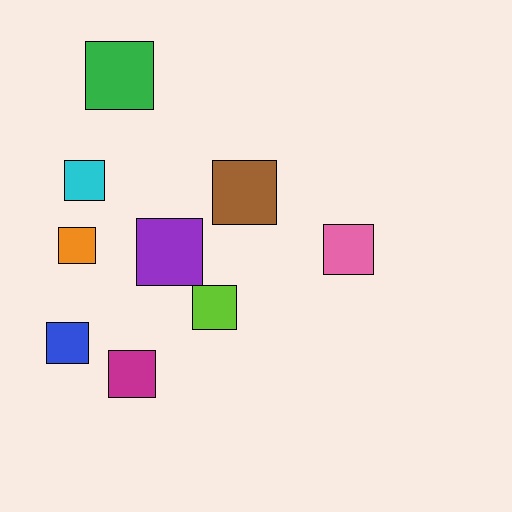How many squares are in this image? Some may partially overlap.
There are 9 squares.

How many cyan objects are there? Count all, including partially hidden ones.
There is 1 cyan object.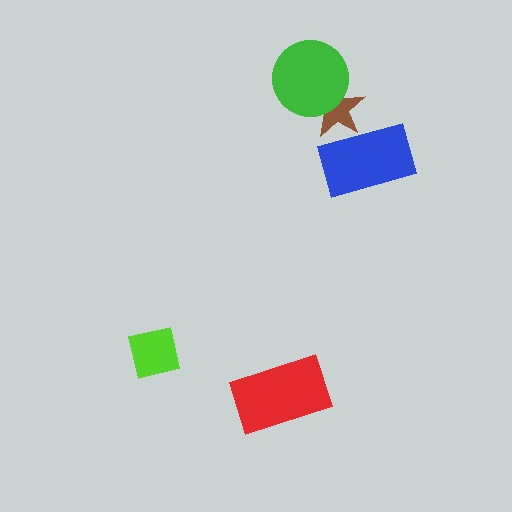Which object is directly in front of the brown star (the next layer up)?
The green circle is directly in front of the brown star.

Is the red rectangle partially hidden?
No, no other shape covers it.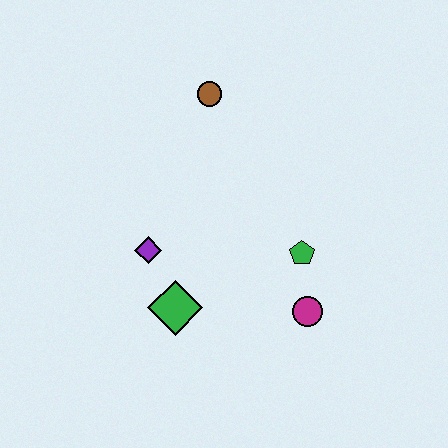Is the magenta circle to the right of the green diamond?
Yes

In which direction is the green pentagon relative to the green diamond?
The green pentagon is to the right of the green diamond.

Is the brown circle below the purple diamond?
No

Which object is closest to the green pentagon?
The magenta circle is closest to the green pentagon.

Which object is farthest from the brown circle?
The magenta circle is farthest from the brown circle.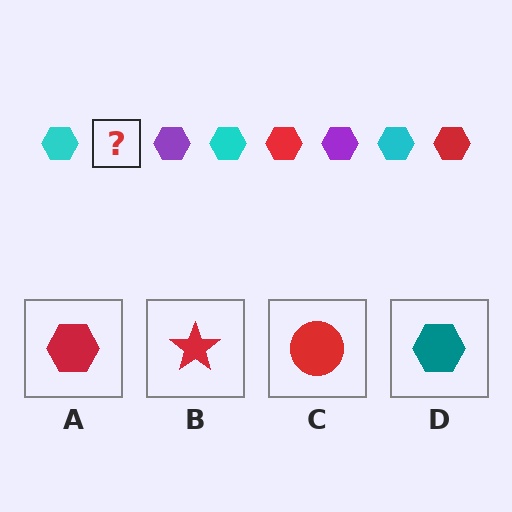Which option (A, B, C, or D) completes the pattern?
A.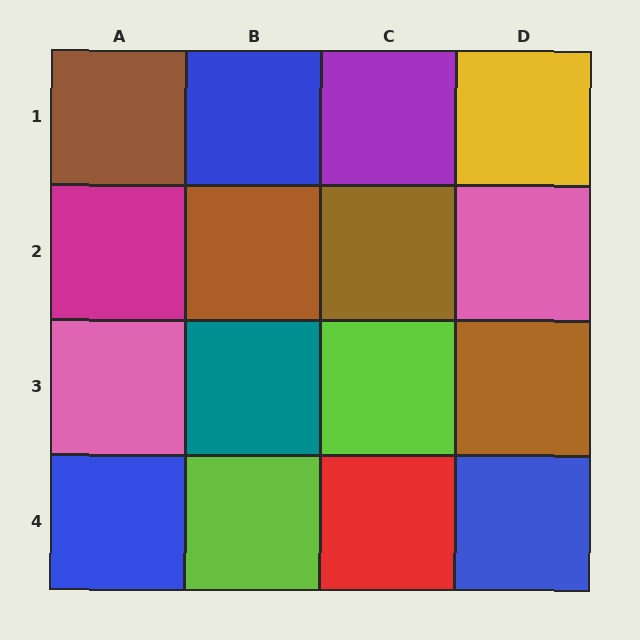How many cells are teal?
1 cell is teal.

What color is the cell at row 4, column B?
Lime.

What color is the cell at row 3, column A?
Pink.